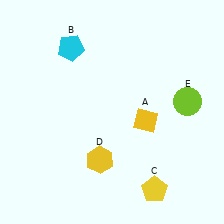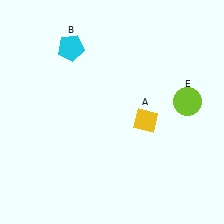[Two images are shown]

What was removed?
The yellow hexagon (D), the yellow pentagon (C) were removed in Image 2.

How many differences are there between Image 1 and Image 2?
There are 2 differences between the two images.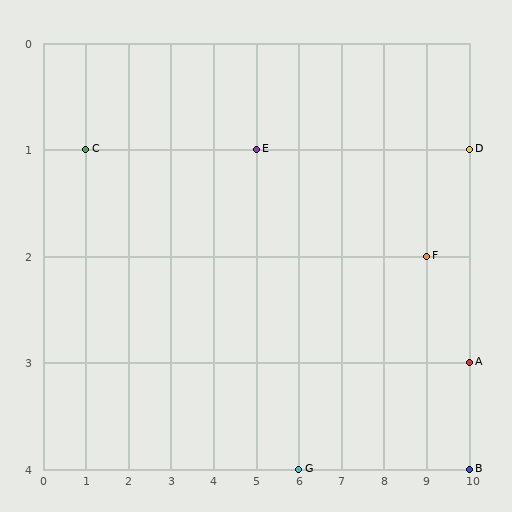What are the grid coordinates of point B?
Point B is at grid coordinates (10, 4).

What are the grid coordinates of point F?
Point F is at grid coordinates (9, 2).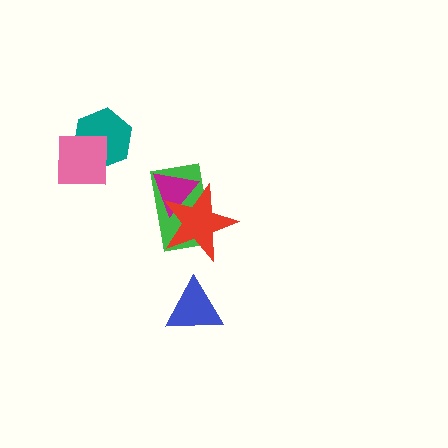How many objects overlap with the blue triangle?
0 objects overlap with the blue triangle.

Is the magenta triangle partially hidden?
Yes, it is partially covered by another shape.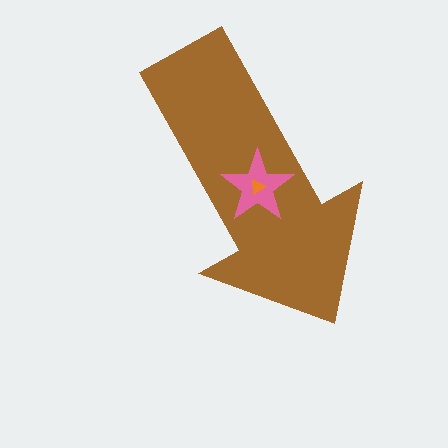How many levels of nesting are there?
3.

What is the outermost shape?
The brown arrow.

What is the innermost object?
The orange triangle.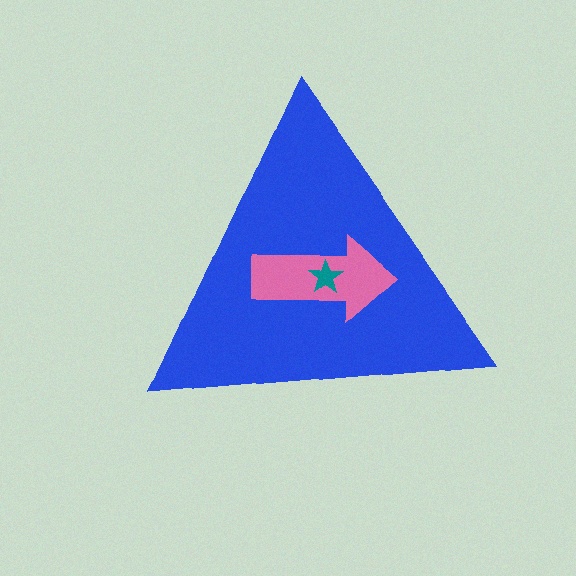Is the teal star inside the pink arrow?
Yes.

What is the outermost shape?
The blue triangle.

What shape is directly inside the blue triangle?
The pink arrow.